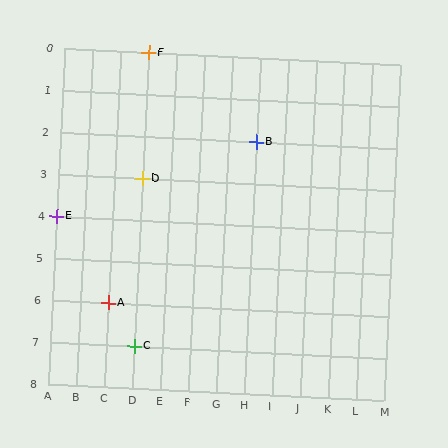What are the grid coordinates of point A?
Point A is at grid coordinates (C, 6).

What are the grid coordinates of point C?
Point C is at grid coordinates (D, 7).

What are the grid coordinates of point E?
Point E is at grid coordinates (A, 4).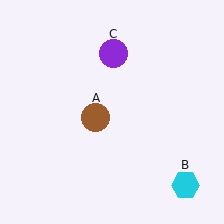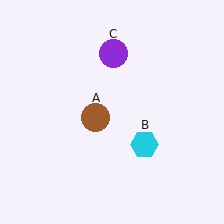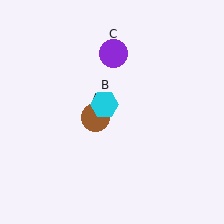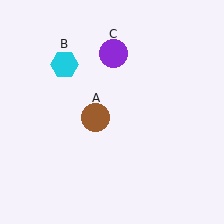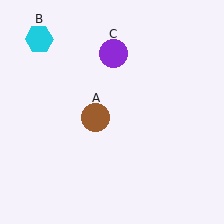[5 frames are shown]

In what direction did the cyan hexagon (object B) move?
The cyan hexagon (object B) moved up and to the left.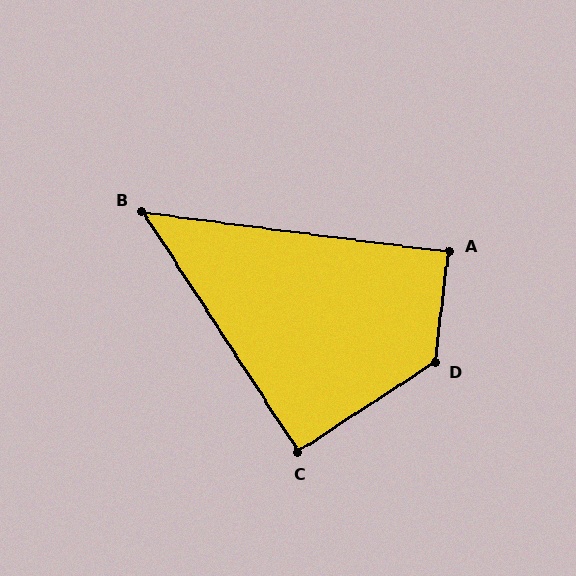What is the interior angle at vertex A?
Approximately 90 degrees (approximately right).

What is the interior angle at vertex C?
Approximately 90 degrees (approximately right).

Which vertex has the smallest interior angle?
B, at approximately 50 degrees.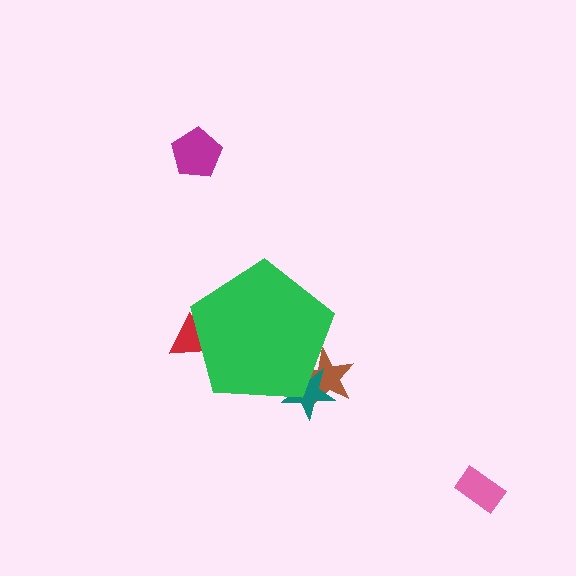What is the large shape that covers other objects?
A green pentagon.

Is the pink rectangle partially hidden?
No, the pink rectangle is fully visible.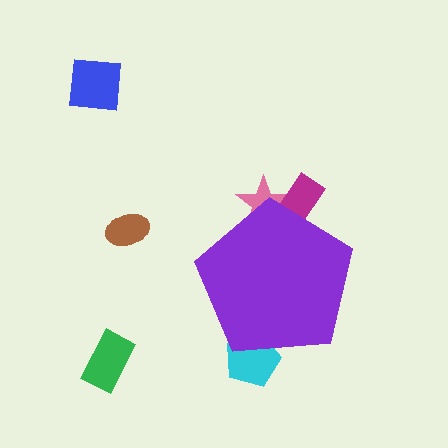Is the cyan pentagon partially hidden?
Yes, the cyan pentagon is partially hidden behind the purple pentagon.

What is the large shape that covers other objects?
A purple pentagon.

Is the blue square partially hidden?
No, the blue square is fully visible.